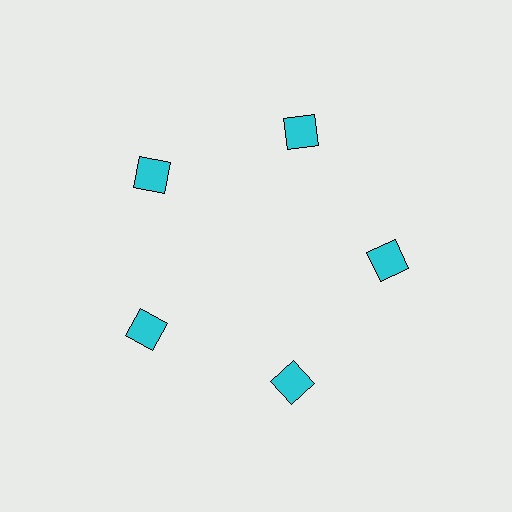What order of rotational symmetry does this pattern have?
This pattern has 5-fold rotational symmetry.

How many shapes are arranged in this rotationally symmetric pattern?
There are 5 shapes, arranged in 5 groups of 1.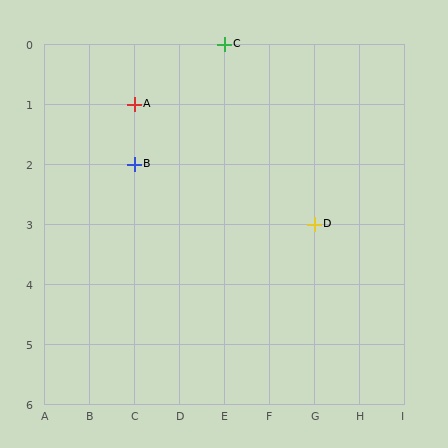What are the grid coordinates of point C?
Point C is at grid coordinates (E, 0).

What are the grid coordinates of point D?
Point D is at grid coordinates (G, 3).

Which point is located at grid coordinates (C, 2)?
Point B is at (C, 2).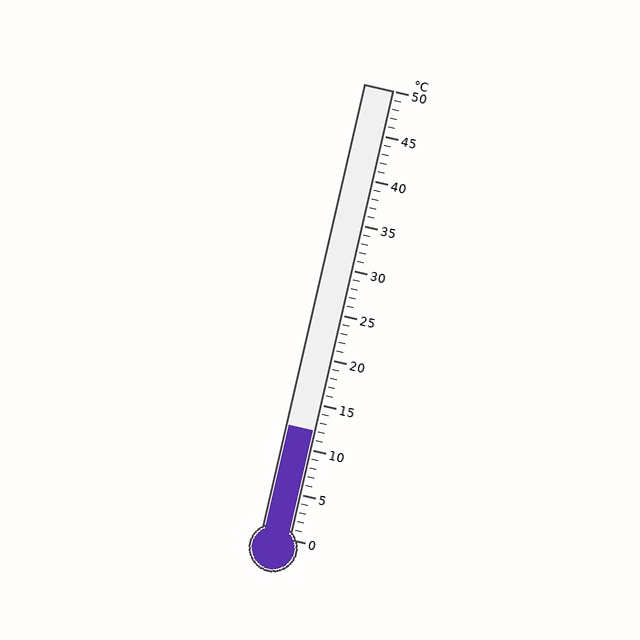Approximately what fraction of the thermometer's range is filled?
The thermometer is filled to approximately 25% of its range.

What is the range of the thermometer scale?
The thermometer scale ranges from 0°C to 50°C.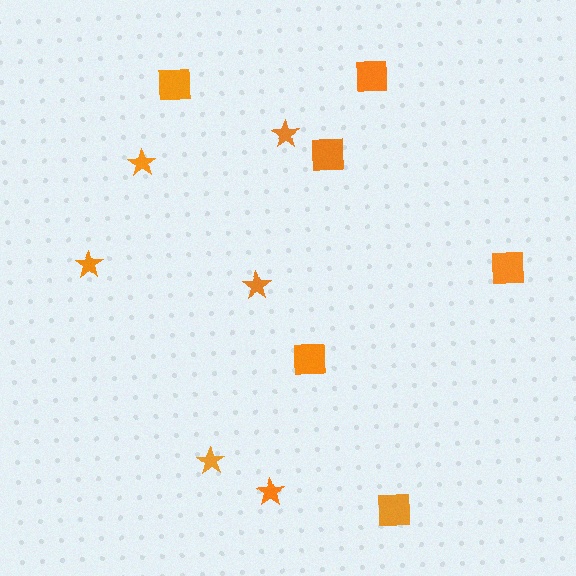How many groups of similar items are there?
There are 2 groups: one group of squares (6) and one group of stars (6).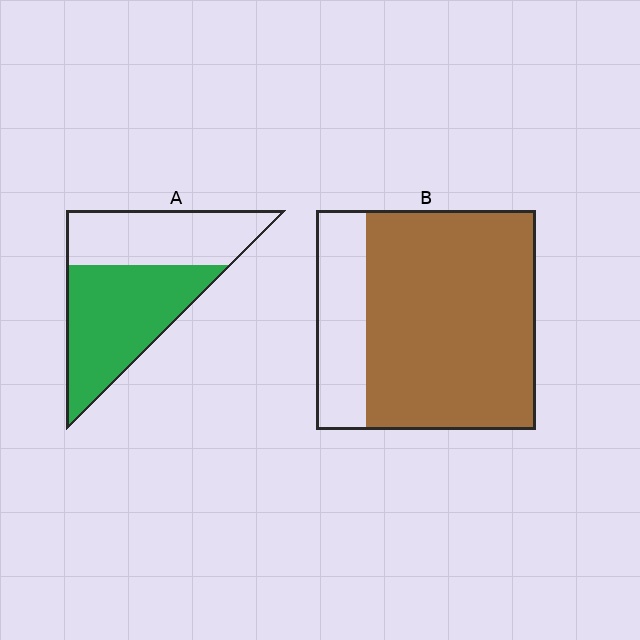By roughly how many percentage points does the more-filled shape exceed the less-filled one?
By roughly 20 percentage points (B over A).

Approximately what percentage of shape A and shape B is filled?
A is approximately 55% and B is approximately 75%.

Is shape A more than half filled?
Yes.